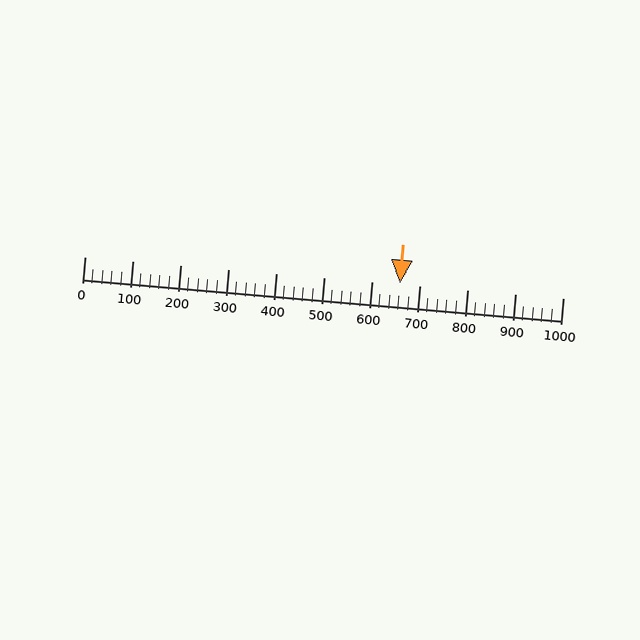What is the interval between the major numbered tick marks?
The major tick marks are spaced 100 units apart.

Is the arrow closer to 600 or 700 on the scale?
The arrow is closer to 700.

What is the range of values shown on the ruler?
The ruler shows values from 0 to 1000.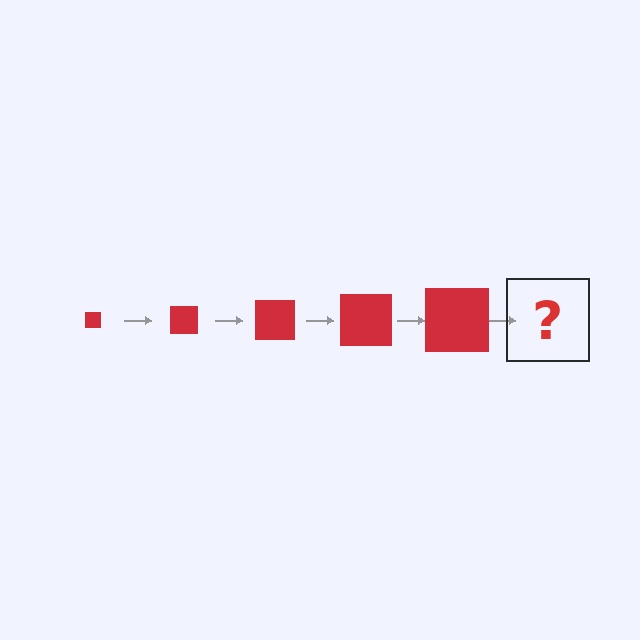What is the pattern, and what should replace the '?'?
The pattern is that the square gets progressively larger each step. The '?' should be a red square, larger than the previous one.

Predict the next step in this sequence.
The next step is a red square, larger than the previous one.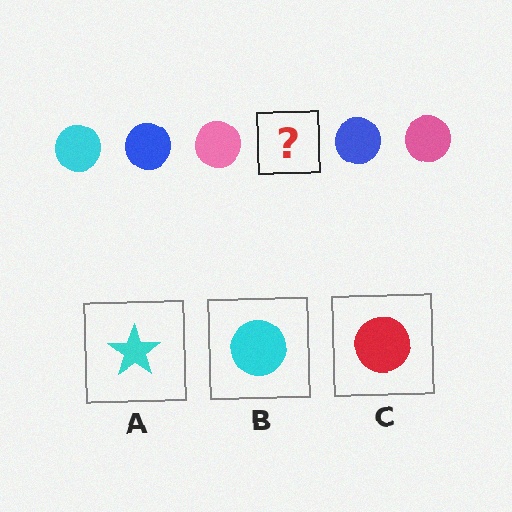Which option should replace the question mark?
Option B.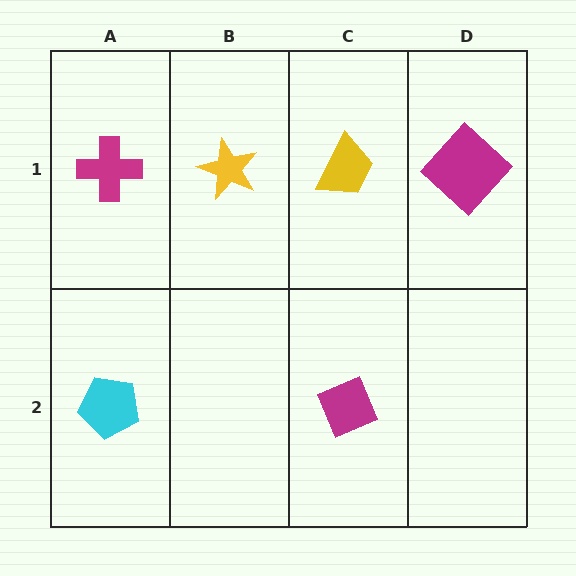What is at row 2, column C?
A magenta diamond.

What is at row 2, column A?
A cyan pentagon.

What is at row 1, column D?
A magenta diamond.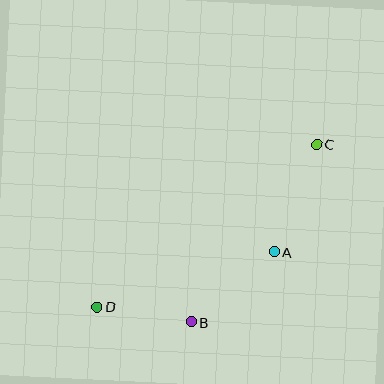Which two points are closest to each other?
Points B and D are closest to each other.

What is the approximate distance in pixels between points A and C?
The distance between A and C is approximately 115 pixels.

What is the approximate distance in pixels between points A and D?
The distance between A and D is approximately 186 pixels.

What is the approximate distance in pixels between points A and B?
The distance between A and B is approximately 109 pixels.